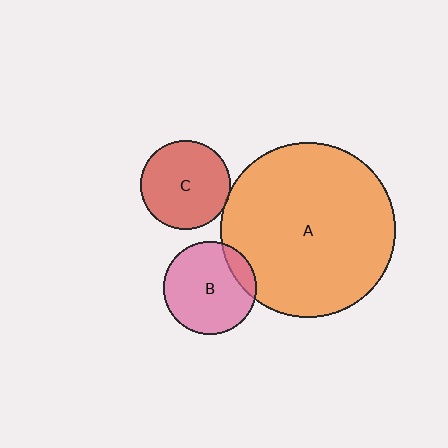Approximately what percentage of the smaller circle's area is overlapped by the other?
Approximately 15%.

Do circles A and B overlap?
Yes.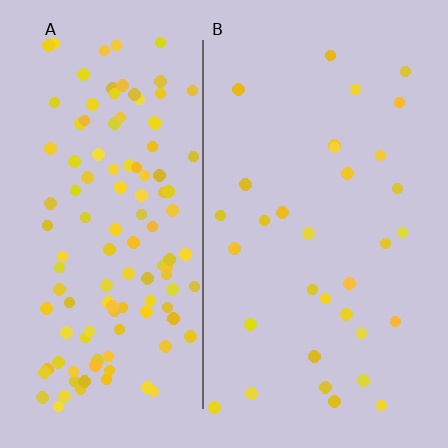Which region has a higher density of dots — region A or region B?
A (the left).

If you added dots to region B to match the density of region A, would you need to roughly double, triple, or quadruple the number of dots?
Approximately quadruple.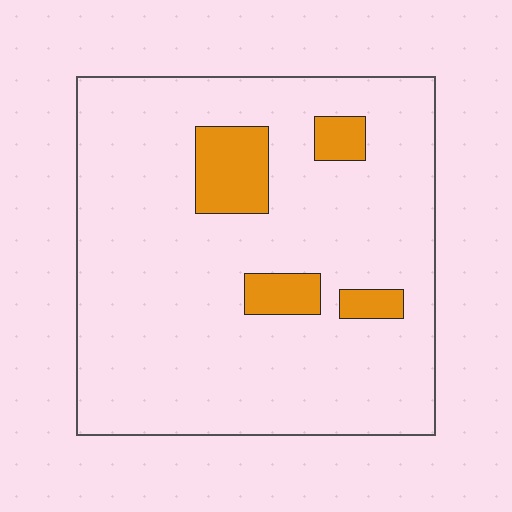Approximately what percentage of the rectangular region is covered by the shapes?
Approximately 10%.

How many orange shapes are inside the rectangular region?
4.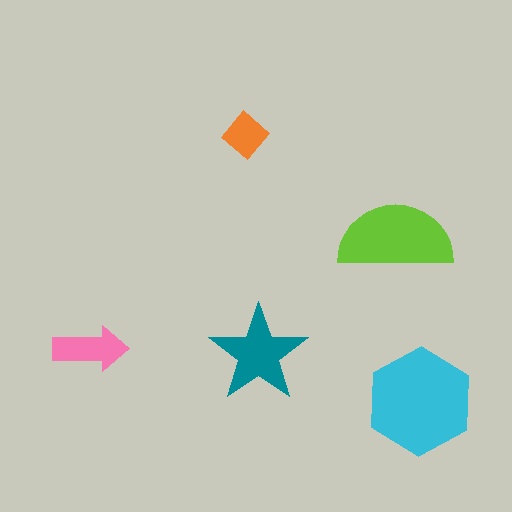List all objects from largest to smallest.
The cyan hexagon, the lime semicircle, the teal star, the pink arrow, the orange diamond.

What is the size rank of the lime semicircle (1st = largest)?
2nd.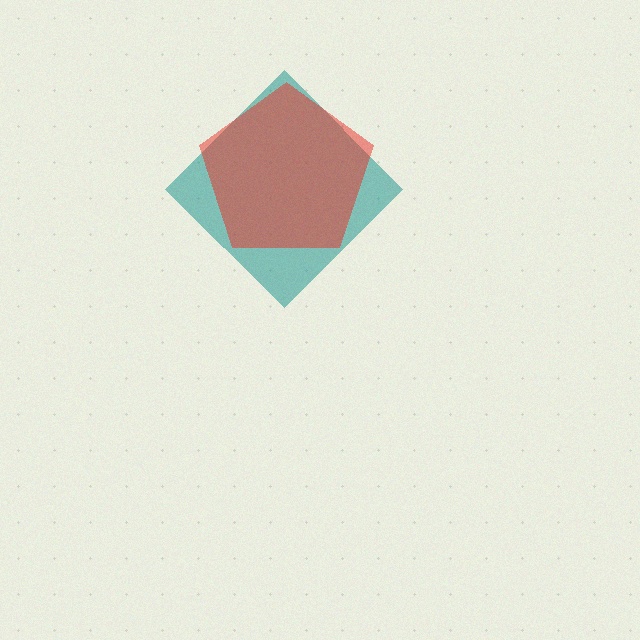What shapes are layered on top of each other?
The layered shapes are: a teal diamond, a red pentagon.